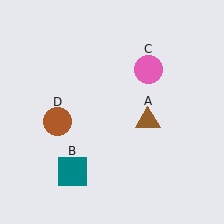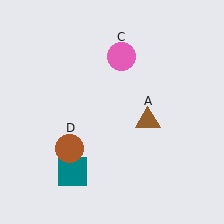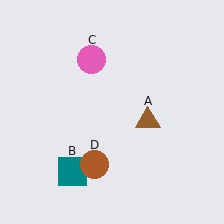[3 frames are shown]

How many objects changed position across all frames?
2 objects changed position: pink circle (object C), brown circle (object D).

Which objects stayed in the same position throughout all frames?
Brown triangle (object A) and teal square (object B) remained stationary.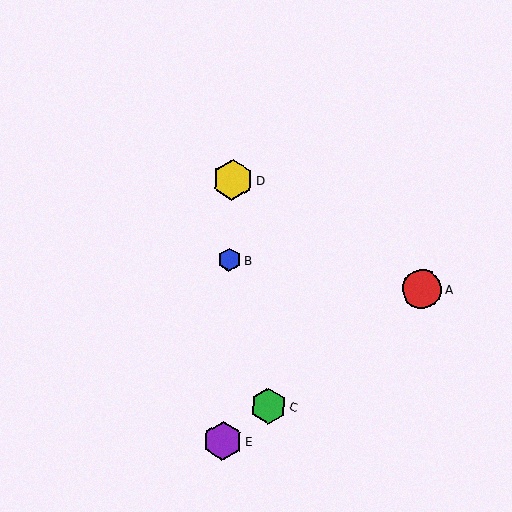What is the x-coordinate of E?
Object E is at x≈223.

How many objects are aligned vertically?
3 objects (B, D, E) are aligned vertically.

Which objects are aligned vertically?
Objects B, D, E are aligned vertically.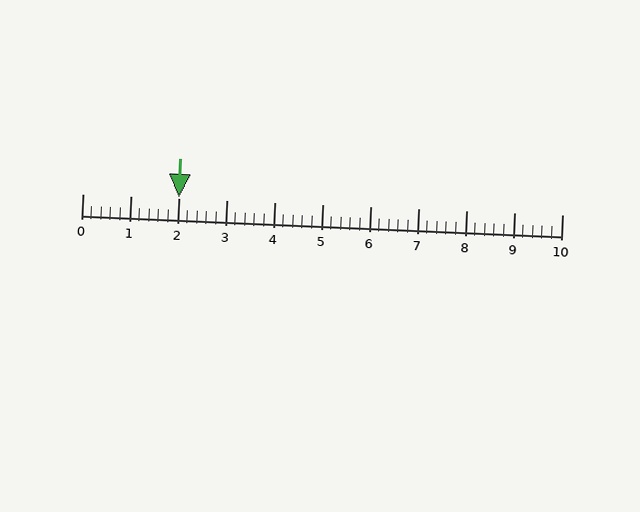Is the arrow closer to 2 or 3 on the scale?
The arrow is closer to 2.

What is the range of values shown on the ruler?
The ruler shows values from 0 to 10.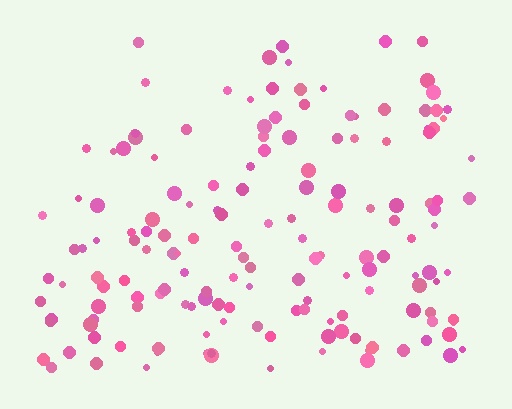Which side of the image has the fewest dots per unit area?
The top.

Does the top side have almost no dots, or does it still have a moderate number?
Still a moderate number, just noticeably fewer than the bottom.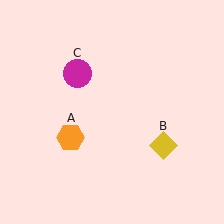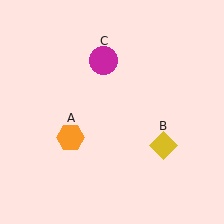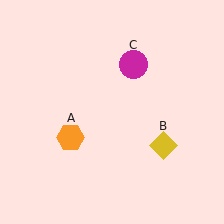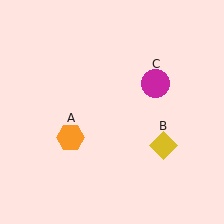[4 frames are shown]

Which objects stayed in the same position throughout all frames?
Orange hexagon (object A) and yellow diamond (object B) remained stationary.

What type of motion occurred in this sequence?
The magenta circle (object C) rotated clockwise around the center of the scene.